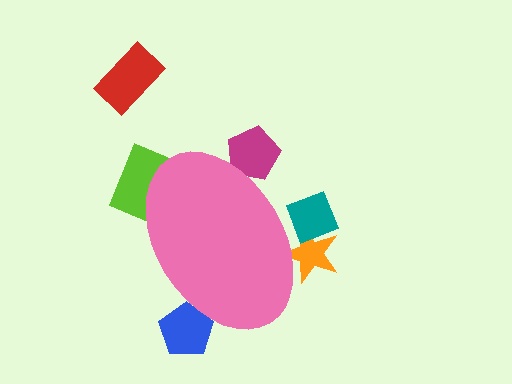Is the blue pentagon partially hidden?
Yes, the blue pentagon is partially hidden behind the pink ellipse.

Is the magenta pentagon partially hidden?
Yes, the magenta pentagon is partially hidden behind the pink ellipse.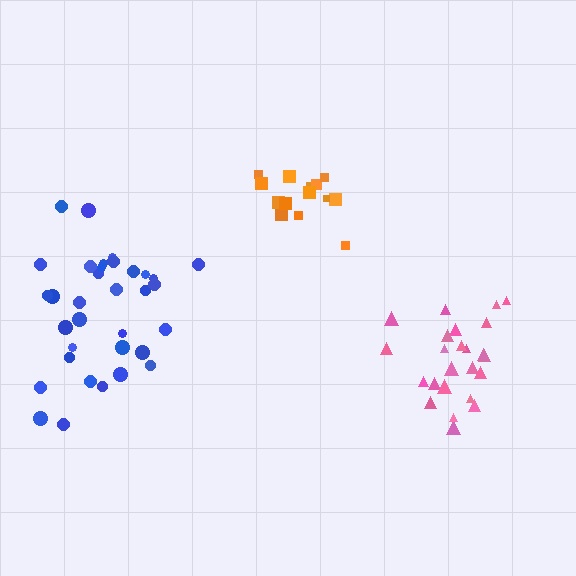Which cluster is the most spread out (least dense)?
Orange.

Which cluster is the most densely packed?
Pink.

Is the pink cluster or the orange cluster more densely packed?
Pink.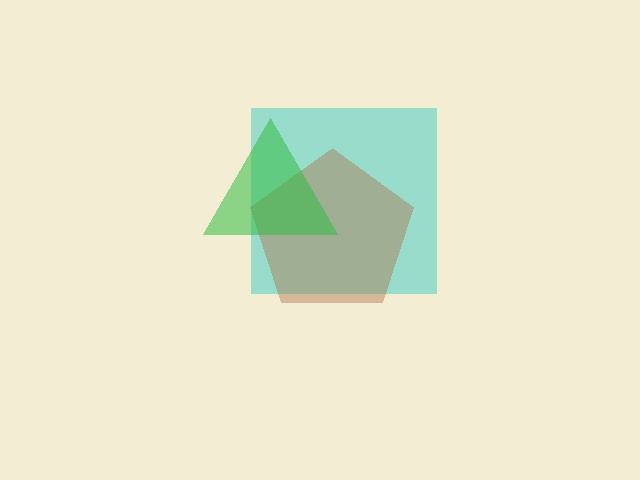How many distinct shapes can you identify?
There are 3 distinct shapes: a cyan square, a brown pentagon, a green triangle.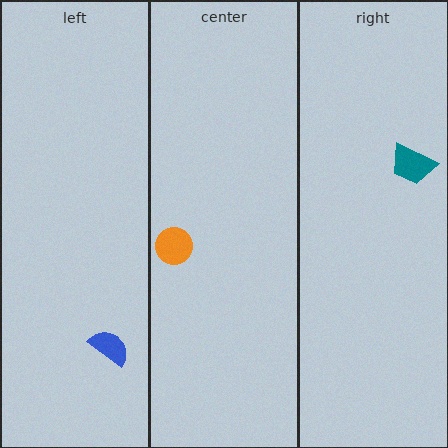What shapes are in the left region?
The blue semicircle.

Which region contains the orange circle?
The center region.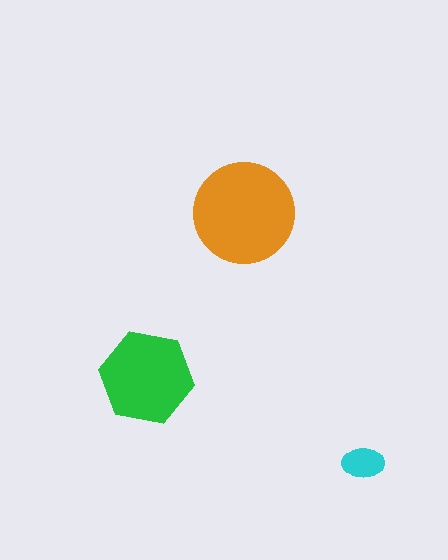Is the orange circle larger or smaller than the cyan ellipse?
Larger.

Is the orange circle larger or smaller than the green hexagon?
Larger.